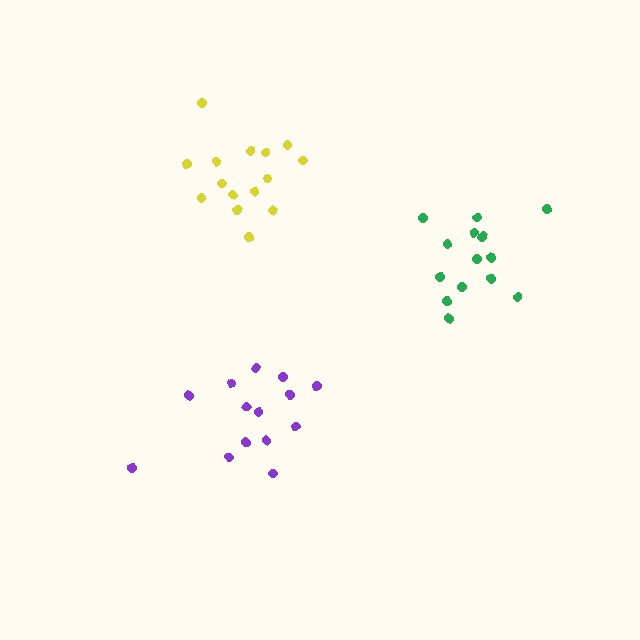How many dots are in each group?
Group 1: 14 dots, Group 2: 16 dots, Group 3: 15 dots (45 total).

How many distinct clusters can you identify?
There are 3 distinct clusters.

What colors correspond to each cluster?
The clusters are colored: purple, yellow, green.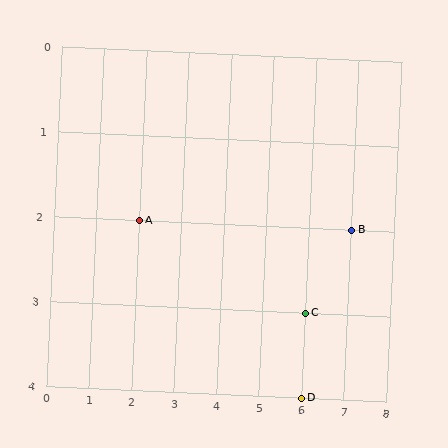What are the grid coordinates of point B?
Point B is at grid coordinates (7, 2).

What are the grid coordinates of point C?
Point C is at grid coordinates (6, 3).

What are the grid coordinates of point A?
Point A is at grid coordinates (2, 2).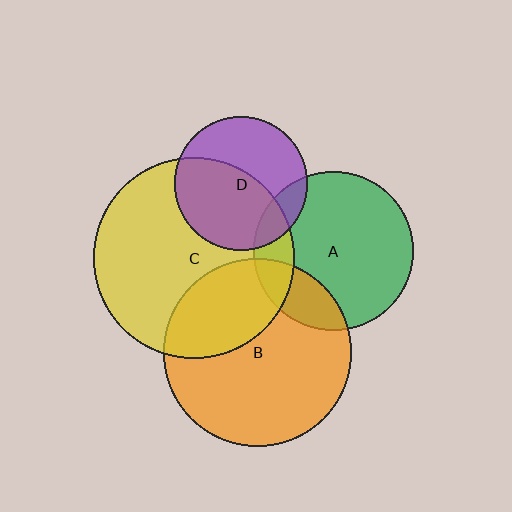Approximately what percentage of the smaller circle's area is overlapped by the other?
Approximately 30%.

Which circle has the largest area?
Circle C (yellow).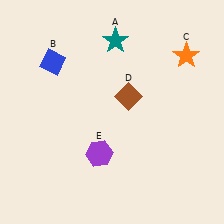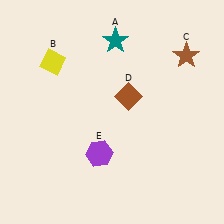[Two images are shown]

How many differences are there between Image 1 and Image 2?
There are 2 differences between the two images.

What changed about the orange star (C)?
In Image 1, C is orange. In Image 2, it changed to brown.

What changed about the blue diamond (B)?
In Image 1, B is blue. In Image 2, it changed to yellow.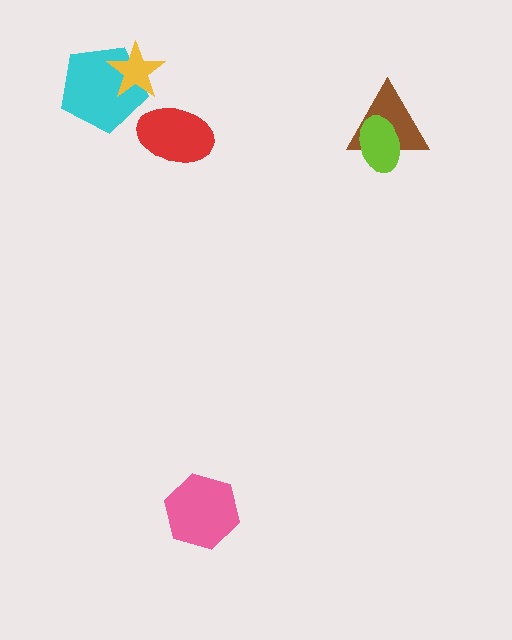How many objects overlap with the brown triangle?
1 object overlaps with the brown triangle.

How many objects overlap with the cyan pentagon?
1 object overlaps with the cyan pentagon.